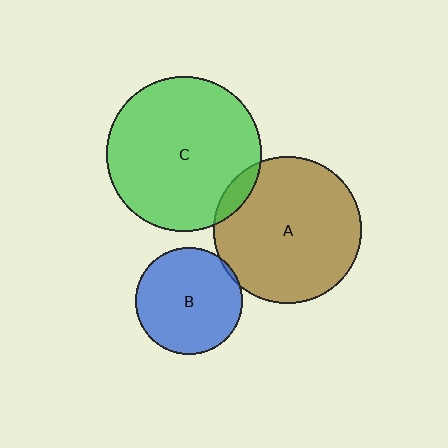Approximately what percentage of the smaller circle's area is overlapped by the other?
Approximately 5%.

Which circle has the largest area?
Circle C (green).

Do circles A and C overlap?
Yes.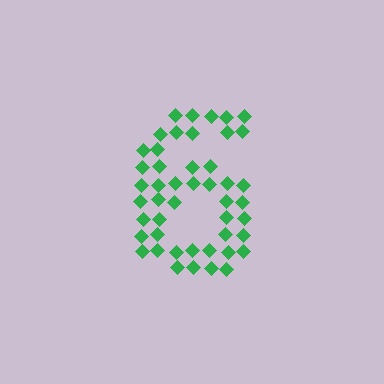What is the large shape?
The large shape is the digit 6.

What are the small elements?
The small elements are diamonds.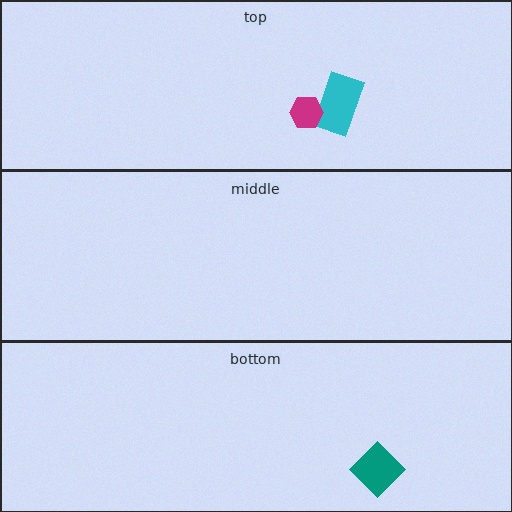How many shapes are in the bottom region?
1.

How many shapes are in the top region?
2.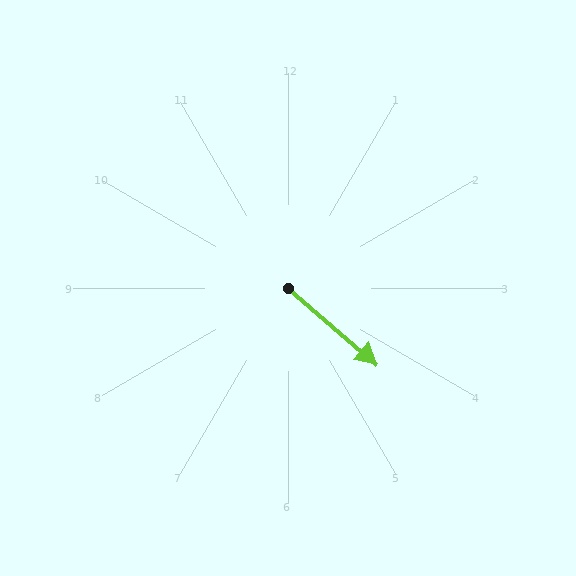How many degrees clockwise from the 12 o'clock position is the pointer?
Approximately 131 degrees.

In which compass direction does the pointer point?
Southeast.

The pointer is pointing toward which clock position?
Roughly 4 o'clock.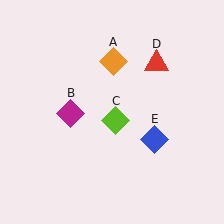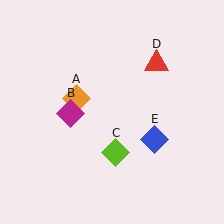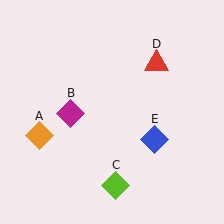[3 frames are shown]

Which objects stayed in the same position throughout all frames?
Magenta diamond (object B) and red triangle (object D) and blue diamond (object E) remained stationary.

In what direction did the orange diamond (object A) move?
The orange diamond (object A) moved down and to the left.